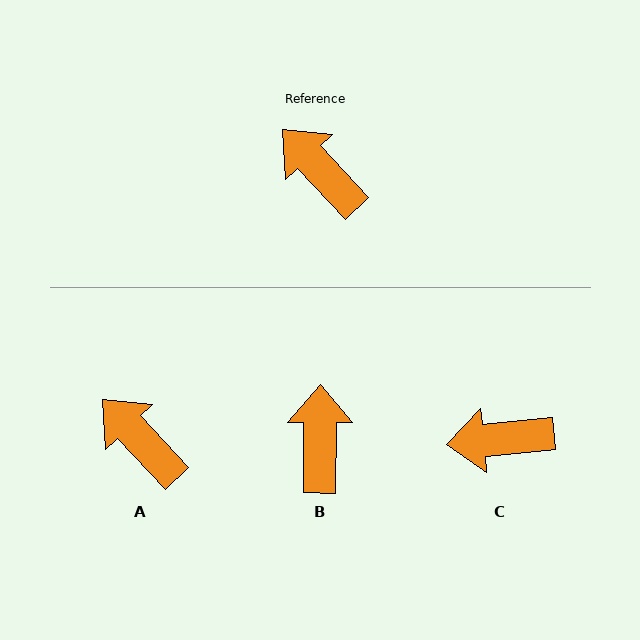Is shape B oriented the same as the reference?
No, it is off by about 44 degrees.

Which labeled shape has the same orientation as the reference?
A.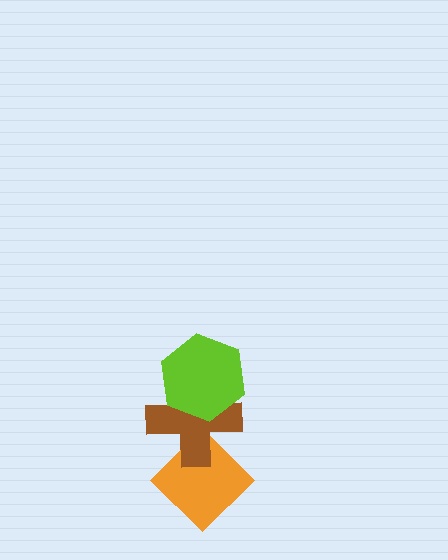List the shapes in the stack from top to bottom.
From top to bottom: the lime hexagon, the brown cross, the orange diamond.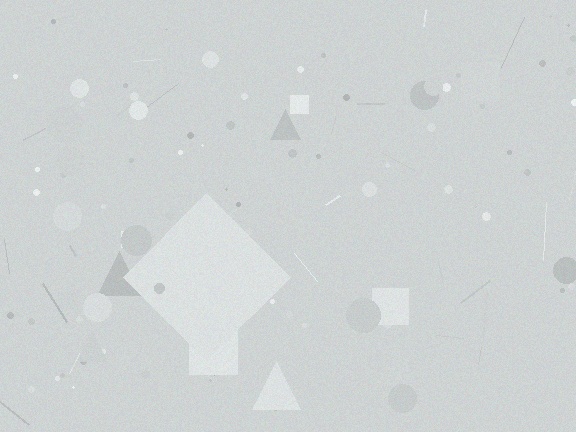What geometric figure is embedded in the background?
A diamond is embedded in the background.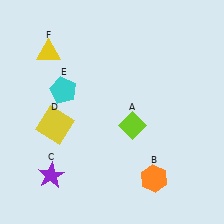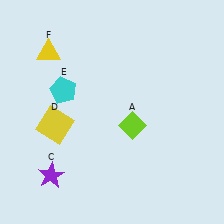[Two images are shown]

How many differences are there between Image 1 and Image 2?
There is 1 difference between the two images.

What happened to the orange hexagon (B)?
The orange hexagon (B) was removed in Image 2. It was in the bottom-right area of Image 1.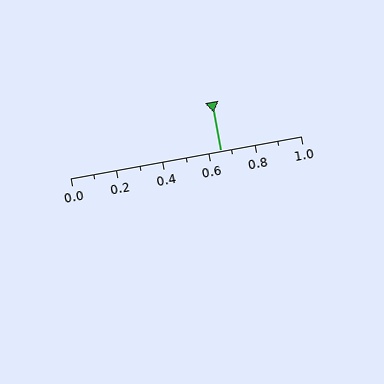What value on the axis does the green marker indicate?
The marker indicates approximately 0.65.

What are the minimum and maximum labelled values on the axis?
The axis runs from 0.0 to 1.0.